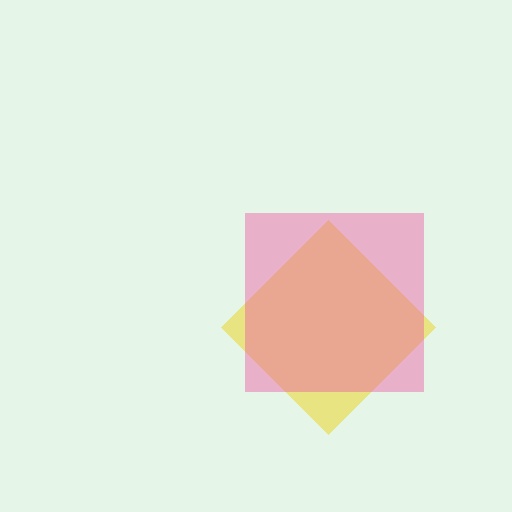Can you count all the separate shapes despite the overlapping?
Yes, there are 2 separate shapes.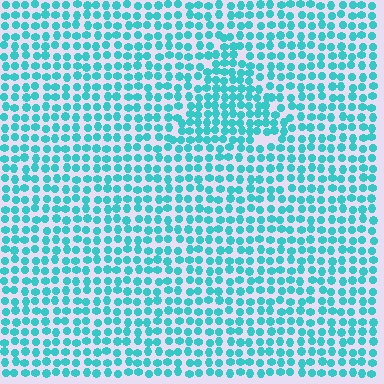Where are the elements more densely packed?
The elements are more densely packed inside the triangle boundary.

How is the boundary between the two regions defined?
The boundary is defined by a change in element density (approximately 1.5x ratio). All elements are the same color, size, and shape.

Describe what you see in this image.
The image contains small cyan elements arranged at two different densities. A triangle-shaped region is visible where the elements are more densely packed than the surrounding area.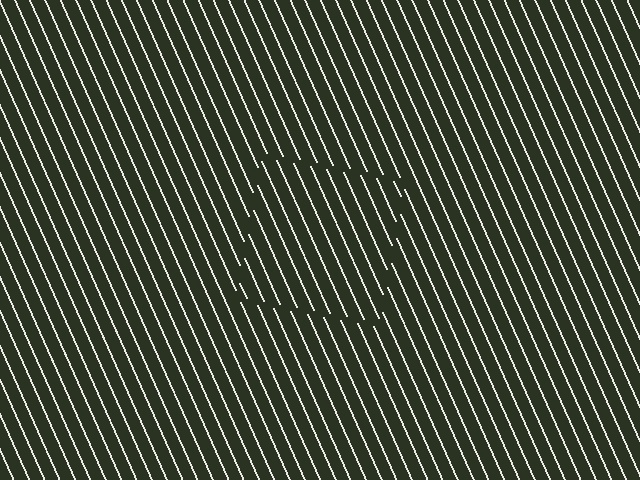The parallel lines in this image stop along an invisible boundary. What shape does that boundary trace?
An illusory square. The interior of the shape contains the same grating, shifted by half a period — the contour is defined by the phase discontinuity where line-ends from the inner and outer gratings abut.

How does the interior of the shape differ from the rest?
The interior of the shape contains the same grating, shifted by half a period — the contour is defined by the phase discontinuity where line-ends from the inner and outer gratings abut.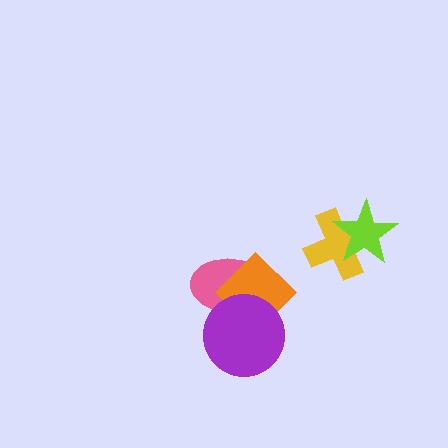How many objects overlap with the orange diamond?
2 objects overlap with the orange diamond.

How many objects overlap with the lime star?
1 object overlaps with the lime star.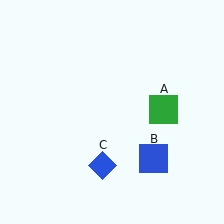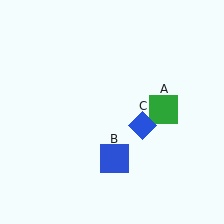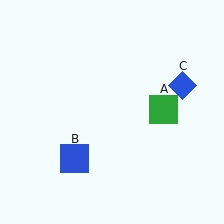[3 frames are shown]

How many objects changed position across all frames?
2 objects changed position: blue square (object B), blue diamond (object C).